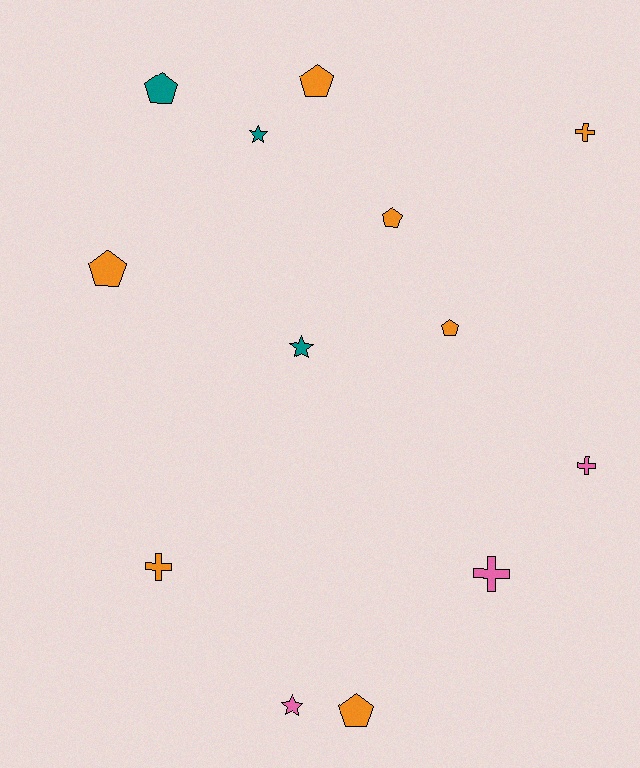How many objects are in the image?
There are 13 objects.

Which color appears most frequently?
Orange, with 7 objects.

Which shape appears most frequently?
Pentagon, with 6 objects.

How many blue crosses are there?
There are no blue crosses.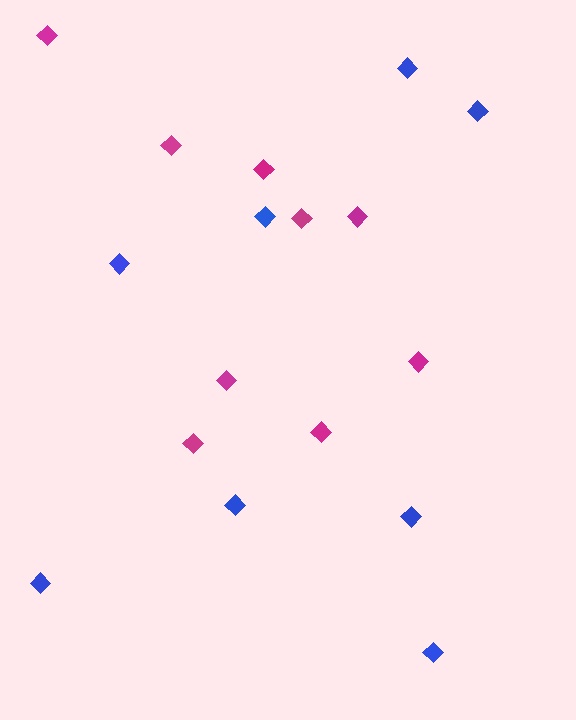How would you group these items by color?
There are 2 groups: one group of magenta diamonds (9) and one group of blue diamonds (8).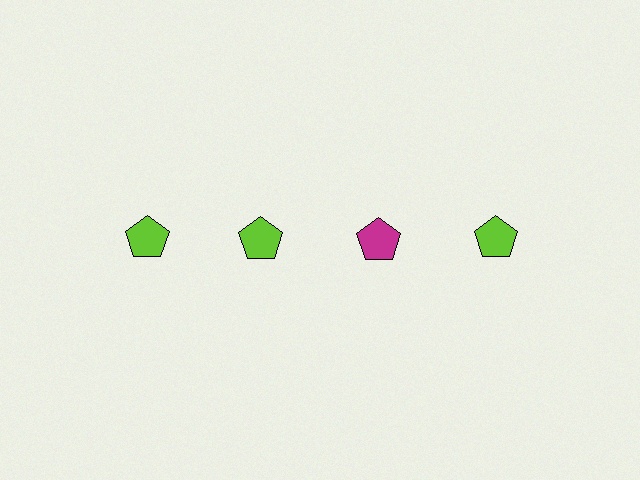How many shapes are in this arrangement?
There are 4 shapes arranged in a grid pattern.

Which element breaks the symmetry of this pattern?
The magenta pentagon in the top row, center column breaks the symmetry. All other shapes are lime pentagons.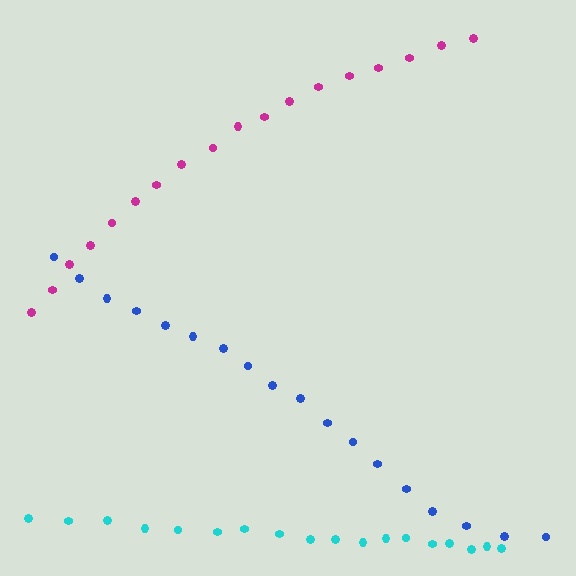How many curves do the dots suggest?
There are 3 distinct paths.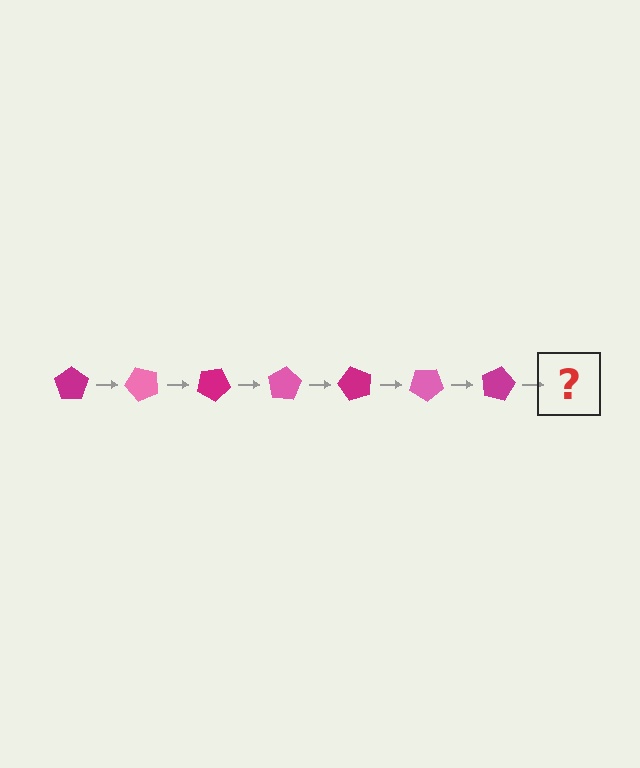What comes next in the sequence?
The next element should be a pink pentagon, rotated 350 degrees from the start.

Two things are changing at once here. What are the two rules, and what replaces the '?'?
The two rules are that it rotates 50 degrees each step and the color cycles through magenta and pink. The '?' should be a pink pentagon, rotated 350 degrees from the start.